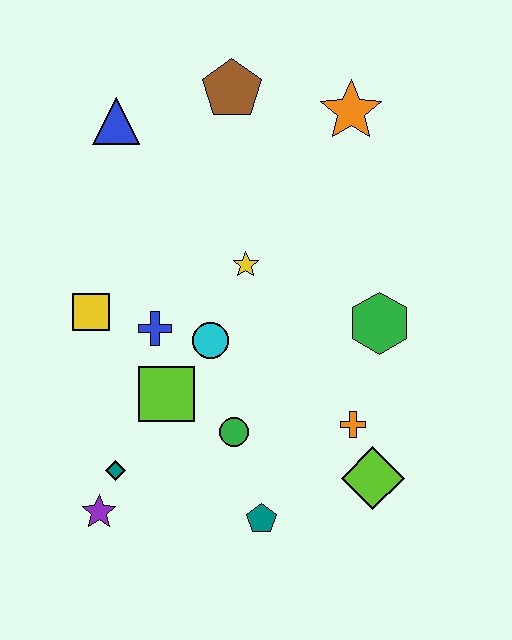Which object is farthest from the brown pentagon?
The purple star is farthest from the brown pentagon.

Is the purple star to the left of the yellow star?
Yes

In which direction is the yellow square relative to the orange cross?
The yellow square is to the left of the orange cross.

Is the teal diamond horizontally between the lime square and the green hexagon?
No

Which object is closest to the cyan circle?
The blue cross is closest to the cyan circle.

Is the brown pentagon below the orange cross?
No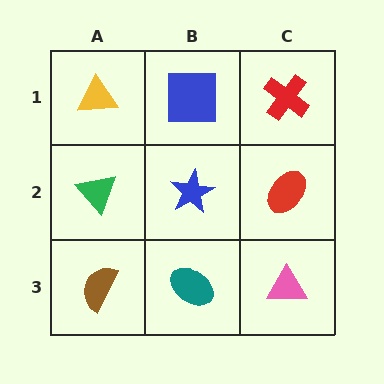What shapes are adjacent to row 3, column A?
A green triangle (row 2, column A), a teal ellipse (row 3, column B).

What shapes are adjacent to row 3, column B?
A blue star (row 2, column B), a brown semicircle (row 3, column A), a pink triangle (row 3, column C).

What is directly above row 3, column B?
A blue star.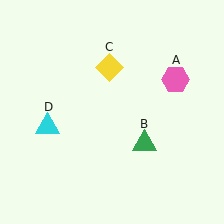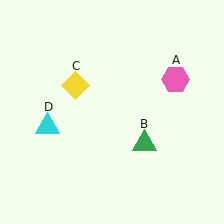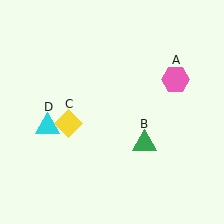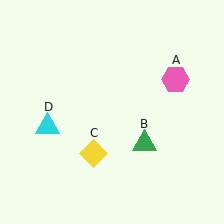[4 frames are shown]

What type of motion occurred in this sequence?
The yellow diamond (object C) rotated counterclockwise around the center of the scene.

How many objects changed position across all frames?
1 object changed position: yellow diamond (object C).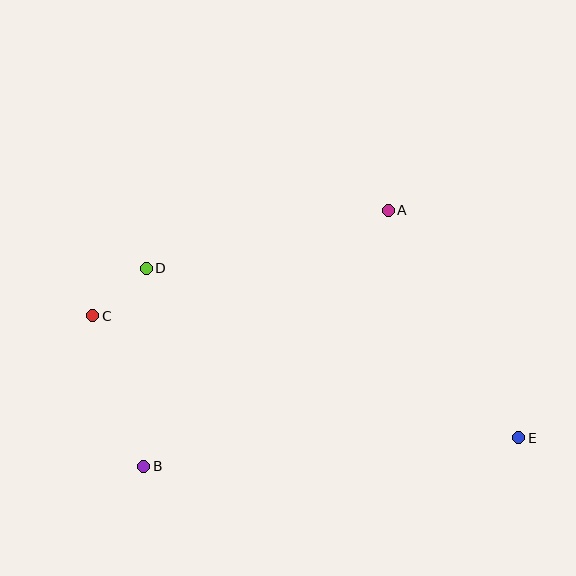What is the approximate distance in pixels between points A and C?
The distance between A and C is approximately 314 pixels.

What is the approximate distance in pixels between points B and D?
The distance between B and D is approximately 198 pixels.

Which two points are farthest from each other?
Points C and E are farthest from each other.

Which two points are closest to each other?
Points C and D are closest to each other.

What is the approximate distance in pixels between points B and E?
The distance between B and E is approximately 376 pixels.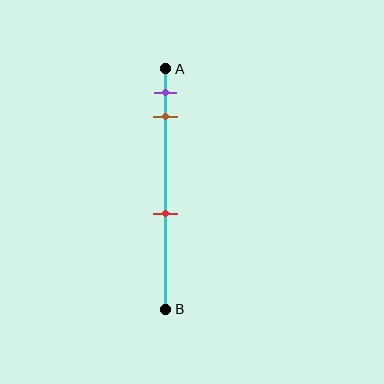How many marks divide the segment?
There are 3 marks dividing the segment.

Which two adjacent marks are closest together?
The purple and brown marks are the closest adjacent pair.